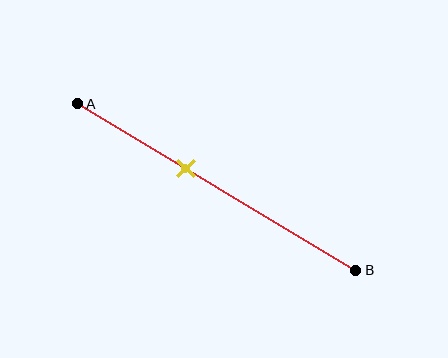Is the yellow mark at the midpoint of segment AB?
No, the mark is at about 40% from A, not at the 50% midpoint.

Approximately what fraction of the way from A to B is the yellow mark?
The yellow mark is approximately 40% of the way from A to B.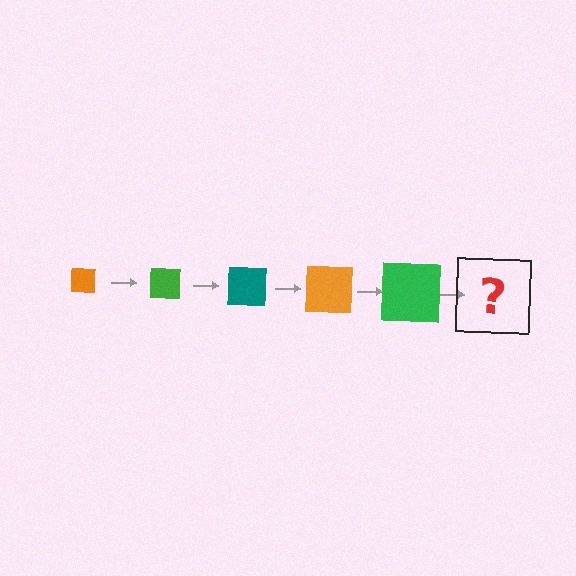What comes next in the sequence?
The next element should be a teal square, larger than the previous one.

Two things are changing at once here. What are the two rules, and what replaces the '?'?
The two rules are that the square grows larger each step and the color cycles through orange, green, and teal. The '?' should be a teal square, larger than the previous one.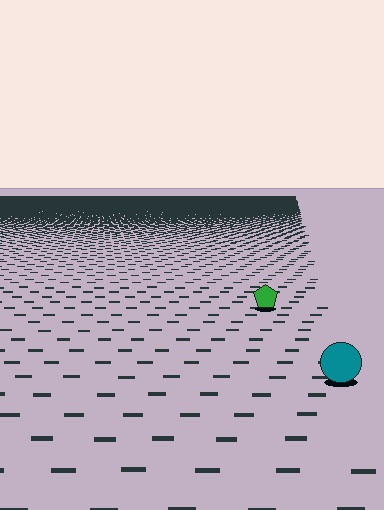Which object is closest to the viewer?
The teal circle is closest. The texture marks near it are larger and more spread out.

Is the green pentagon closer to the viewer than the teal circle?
No. The teal circle is closer — you can tell from the texture gradient: the ground texture is coarser near it.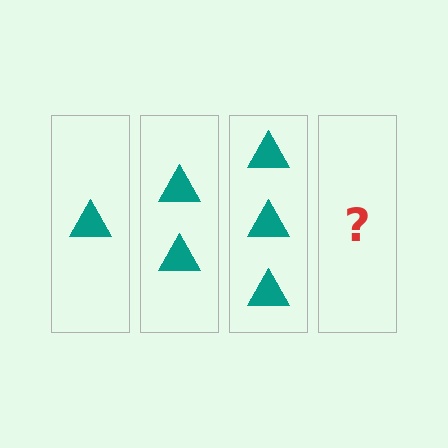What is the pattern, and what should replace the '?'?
The pattern is that each step adds one more triangle. The '?' should be 4 triangles.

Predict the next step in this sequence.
The next step is 4 triangles.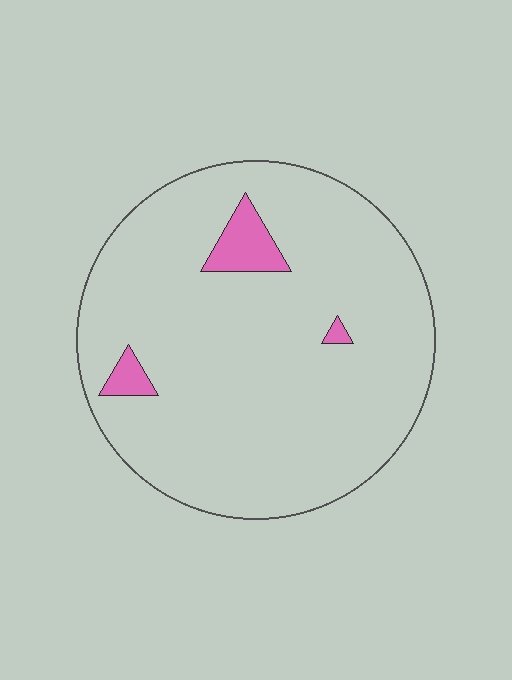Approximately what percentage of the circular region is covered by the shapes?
Approximately 5%.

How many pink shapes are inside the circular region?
3.